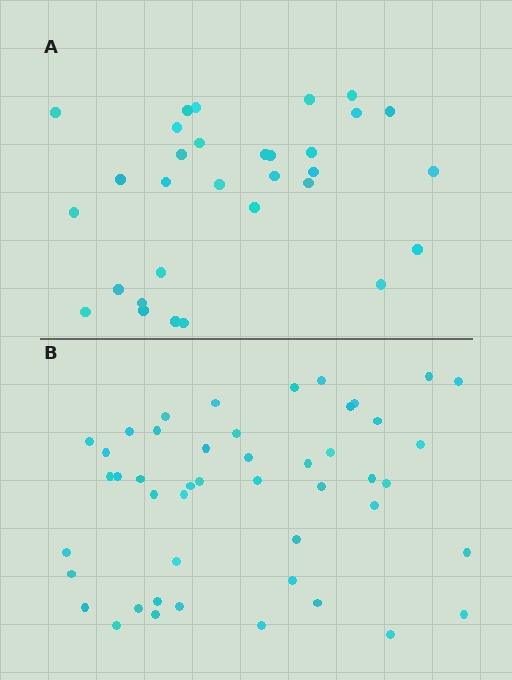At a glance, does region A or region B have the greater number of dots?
Region B (the bottom region) has more dots.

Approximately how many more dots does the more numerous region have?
Region B has approximately 15 more dots than region A.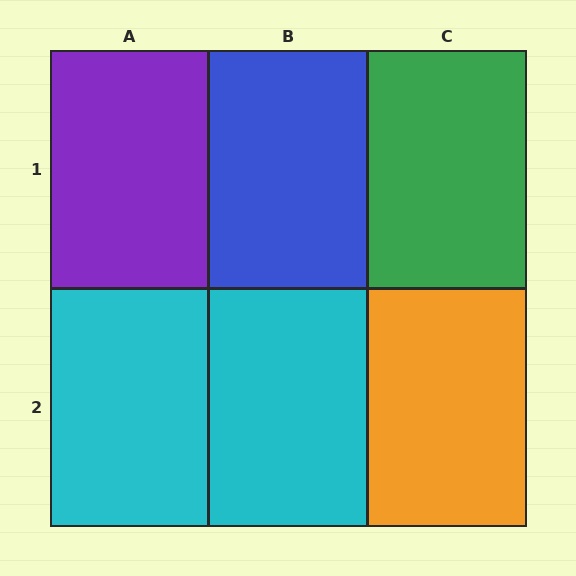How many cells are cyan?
2 cells are cyan.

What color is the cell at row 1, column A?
Purple.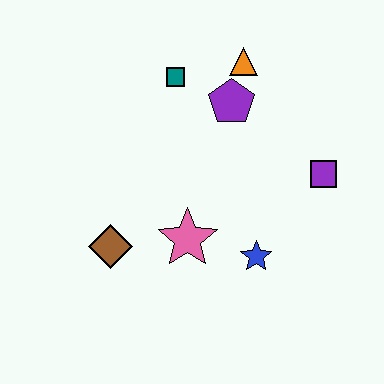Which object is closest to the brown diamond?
The pink star is closest to the brown diamond.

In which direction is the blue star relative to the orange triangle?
The blue star is below the orange triangle.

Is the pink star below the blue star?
No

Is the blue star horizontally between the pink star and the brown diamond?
No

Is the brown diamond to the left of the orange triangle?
Yes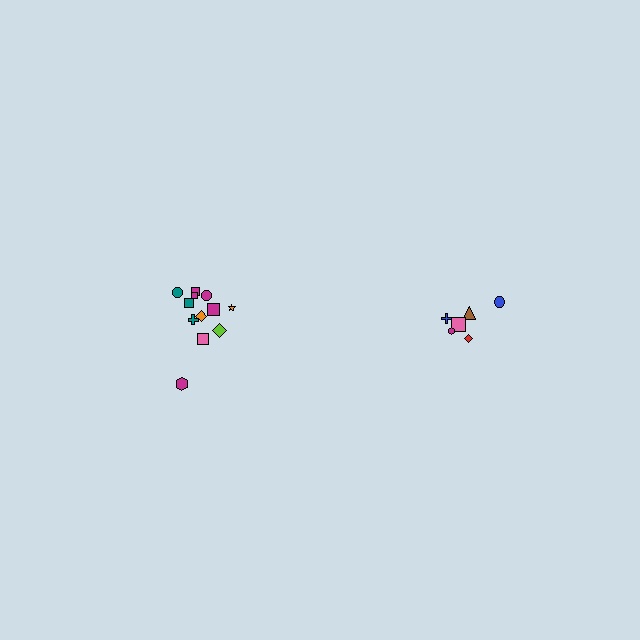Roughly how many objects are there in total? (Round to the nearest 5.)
Roughly 20 objects in total.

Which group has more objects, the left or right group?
The left group.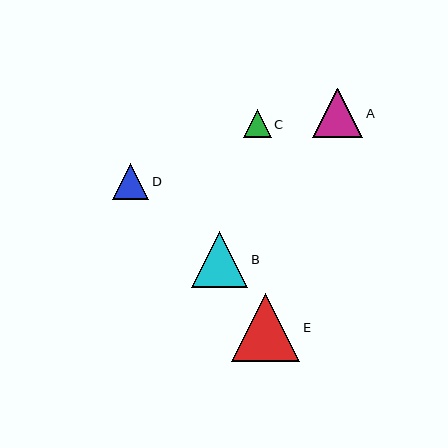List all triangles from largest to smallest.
From largest to smallest: E, B, A, D, C.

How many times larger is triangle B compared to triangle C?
Triangle B is approximately 2.0 times the size of triangle C.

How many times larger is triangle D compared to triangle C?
Triangle D is approximately 1.3 times the size of triangle C.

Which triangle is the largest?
Triangle E is the largest with a size of approximately 68 pixels.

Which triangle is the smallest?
Triangle C is the smallest with a size of approximately 28 pixels.